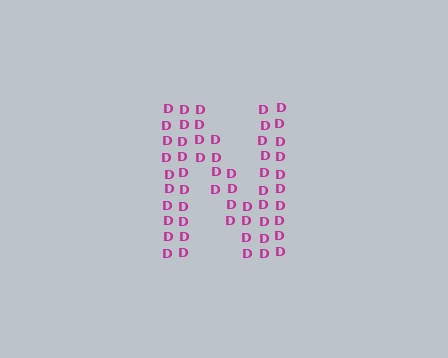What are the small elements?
The small elements are letter D's.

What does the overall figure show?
The overall figure shows the letter N.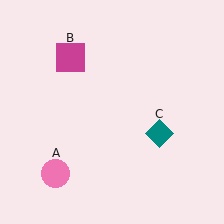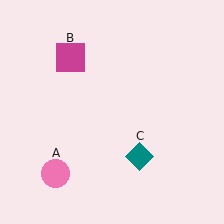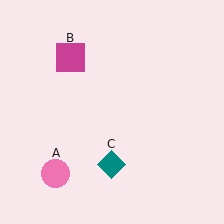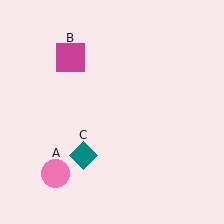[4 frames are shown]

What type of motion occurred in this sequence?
The teal diamond (object C) rotated clockwise around the center of the scene.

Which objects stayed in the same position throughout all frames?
Pink circle (object A) and magenta square (object B) remained stationary.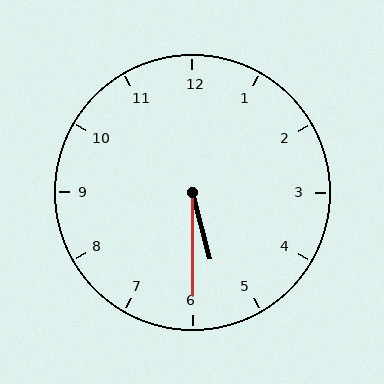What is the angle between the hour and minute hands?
Approximately 15 degrees.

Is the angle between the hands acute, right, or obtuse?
It is acute.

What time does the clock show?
5:30.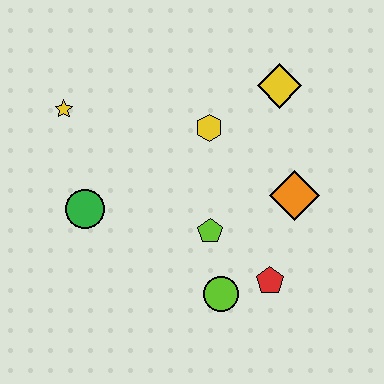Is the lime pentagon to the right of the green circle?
Yes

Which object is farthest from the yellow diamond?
The green circle is farthest from the yellow diamond.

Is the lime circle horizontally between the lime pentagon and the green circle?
No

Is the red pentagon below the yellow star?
Yes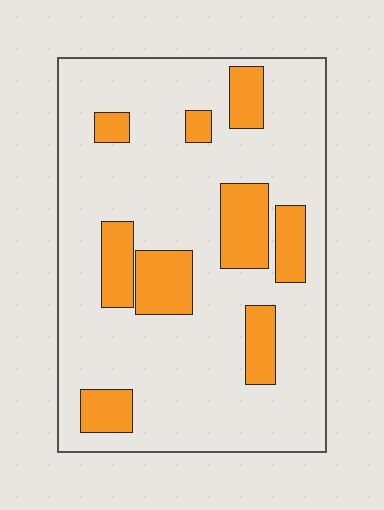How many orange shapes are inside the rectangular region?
9.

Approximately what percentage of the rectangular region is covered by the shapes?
Approximately 20%.